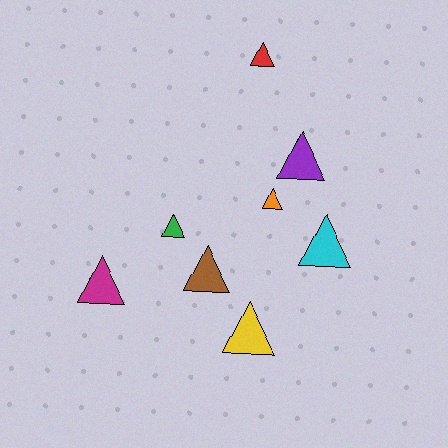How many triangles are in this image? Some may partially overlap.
There are 8 triangles.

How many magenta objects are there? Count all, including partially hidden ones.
There is 1 magenta object.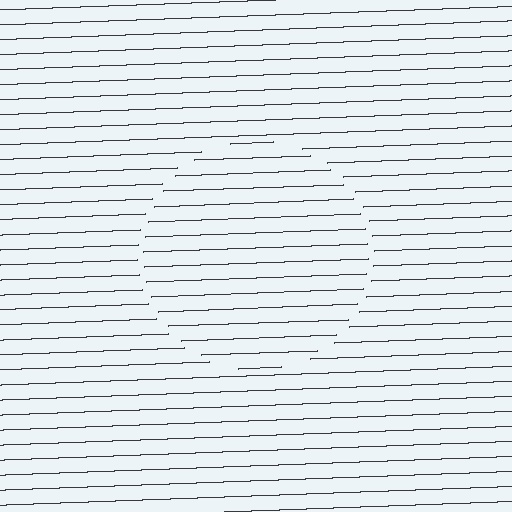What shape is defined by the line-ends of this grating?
An illusory circle. The interior of the shape contains the same grating, shifted by half a period — the contour is defined by the phase discontinuity where line-ends from the inner and outer gratings abut.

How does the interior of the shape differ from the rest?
The interior of the shape contains the same grating, shifted by half a period — the contour is defined by the phase discontinuity where line-ends from the inner and outer gratings abut.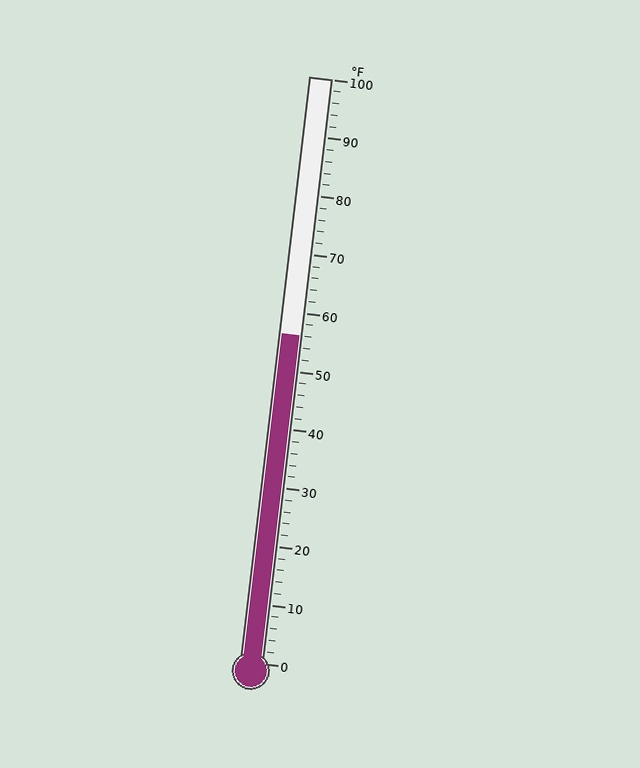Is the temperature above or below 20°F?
The temperature is above 20°F.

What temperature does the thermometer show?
The thermometer shows approximately 56°F.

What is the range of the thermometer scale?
The thermometer scale ranges from 0°F to 100°F.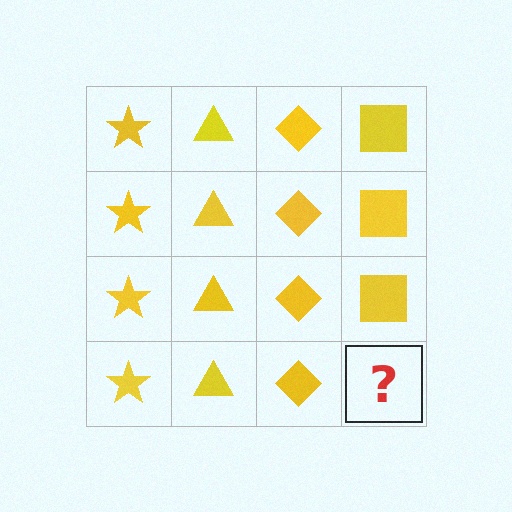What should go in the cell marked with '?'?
The missing cell should contain a yellow square.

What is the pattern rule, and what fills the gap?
The rule is that each column has a consistent shape. The gap should be filled with a yellow square.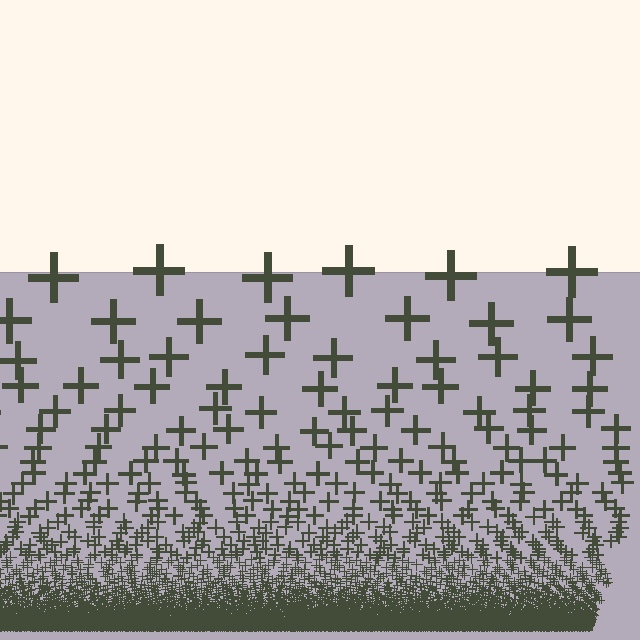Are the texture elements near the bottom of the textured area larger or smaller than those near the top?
Smaller. The gradient is inverted — elements near the bottom are smaller and denser.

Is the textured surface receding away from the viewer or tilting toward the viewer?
The surface appears to tilt toward the viewer. Texture elements get larger and sparser toward the top.